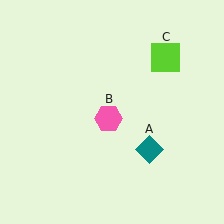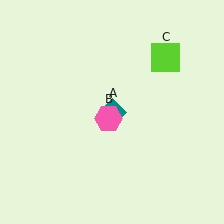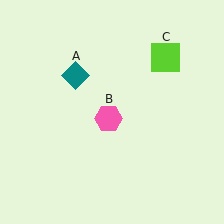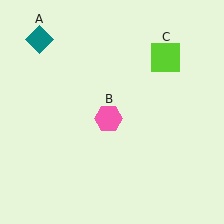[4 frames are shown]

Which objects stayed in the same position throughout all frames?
Pink hexagon (object B) and lime square (object C) remained stationary.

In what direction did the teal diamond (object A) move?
The teal diamond (object A) moved up and to the left.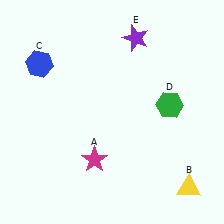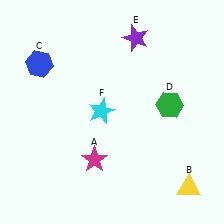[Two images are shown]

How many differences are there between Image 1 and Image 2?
There is 1 difference between the two images.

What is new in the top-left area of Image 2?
A cyan star (F) was added in the top-left area of Image 2.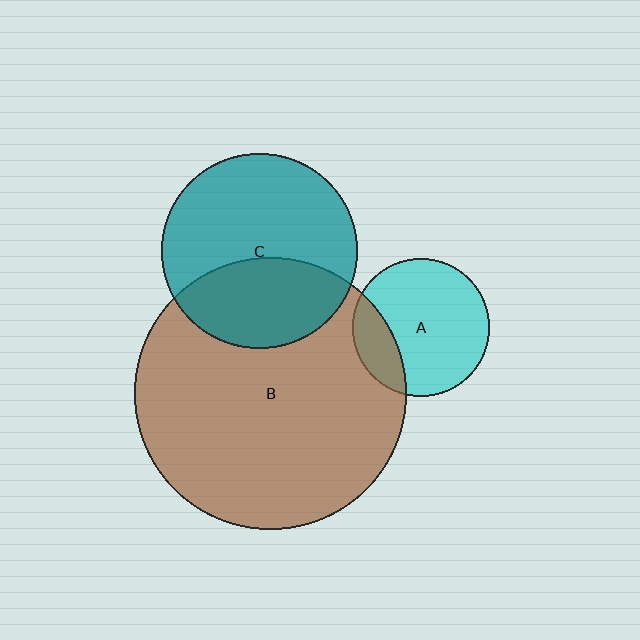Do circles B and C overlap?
Yes.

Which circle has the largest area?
Circle B (brown).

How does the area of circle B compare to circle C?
Approximately 1.9 times.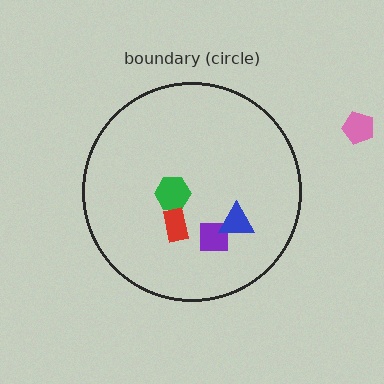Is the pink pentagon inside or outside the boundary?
Outside.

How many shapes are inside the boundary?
4 inside, 1 outside.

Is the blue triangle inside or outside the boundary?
Inside.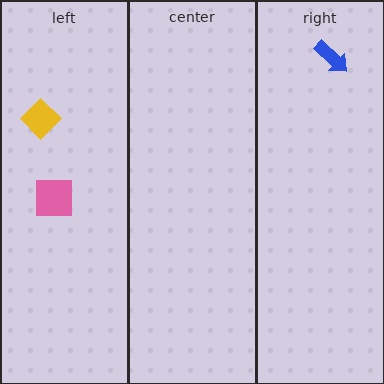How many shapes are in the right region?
1.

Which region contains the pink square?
The left region.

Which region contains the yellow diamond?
The left region.